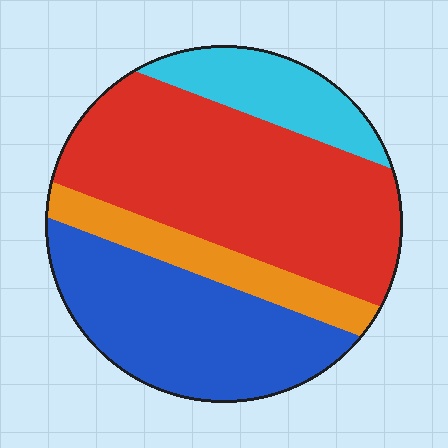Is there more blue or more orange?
Blue.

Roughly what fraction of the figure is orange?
Orange takes up about one eighth (1/8) of the figure.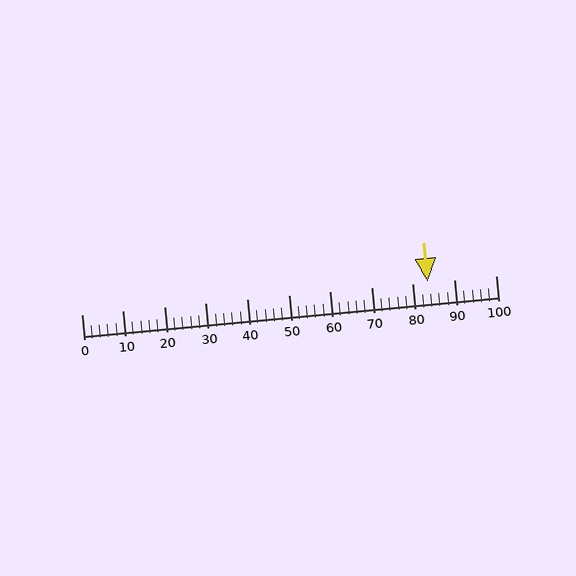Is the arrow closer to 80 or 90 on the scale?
The arrow is closer to 80.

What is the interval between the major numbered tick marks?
The major tick marks are spaced 10 units apart.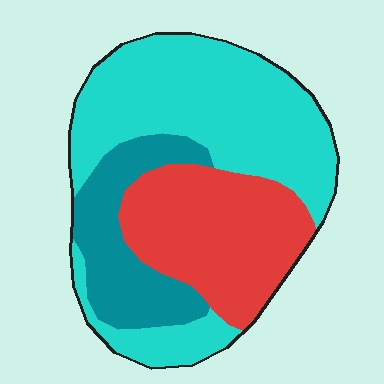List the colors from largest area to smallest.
From largest to smallest: cyan, red, teal.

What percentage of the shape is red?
Red covers around 30% of the shape.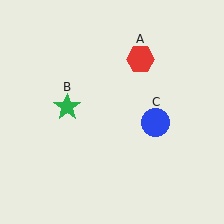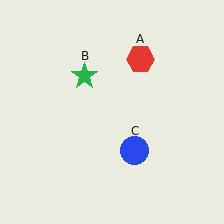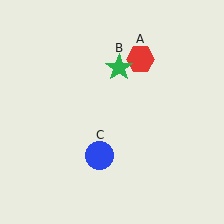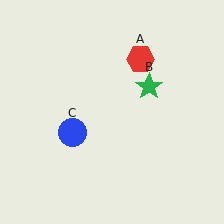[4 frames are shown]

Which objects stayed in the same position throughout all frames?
Red hexagon (object A) remained stationary.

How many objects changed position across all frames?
2 objects changed position: green star (object B), blue circle (object C).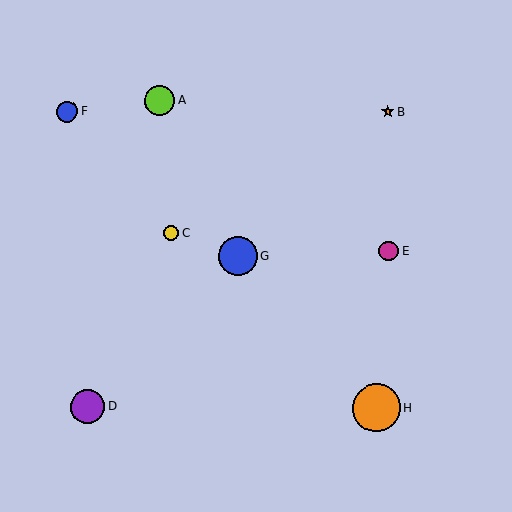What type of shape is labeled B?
Shape B is an orange star.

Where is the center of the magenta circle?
The center of the magenta circle is at (389, 251).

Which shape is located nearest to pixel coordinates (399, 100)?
The orange star (labeled B) at (388, 112) is nearest to that location.